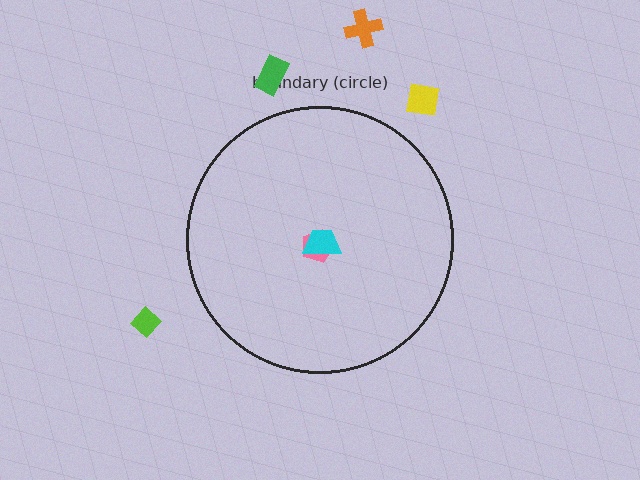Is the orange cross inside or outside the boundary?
Outside.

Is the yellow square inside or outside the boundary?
Outside.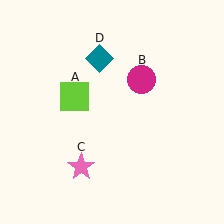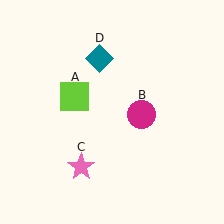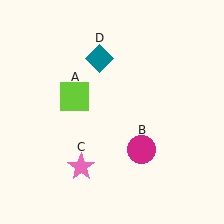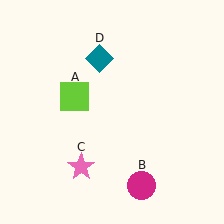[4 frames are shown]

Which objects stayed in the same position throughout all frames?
Lime square (object A) and pink star (object C) and teal diamond (object D) remained stationary.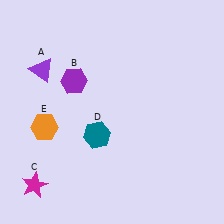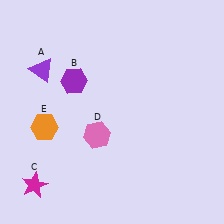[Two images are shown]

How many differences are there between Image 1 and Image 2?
There is 1 difference between the two images.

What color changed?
The hexagon (D) changed from teal in Image 1 to pink in Image 2.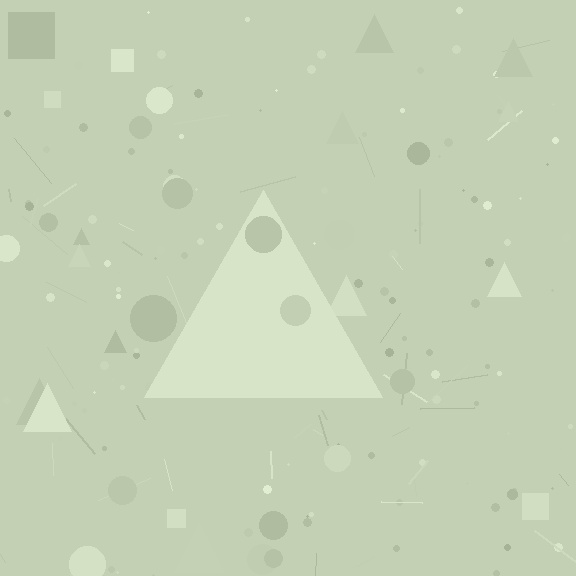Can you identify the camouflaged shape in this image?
The camouflaged shape is a triangle.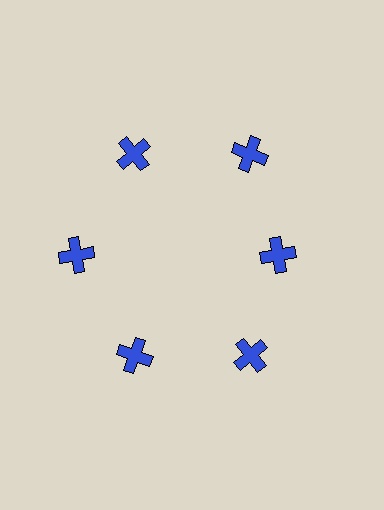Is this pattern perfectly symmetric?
No. The 6 blue crosses are arranged in a ring, but one element near the 3 o'clock position is pulled inward toward the center, breaking the 6-fold rotational symmetry.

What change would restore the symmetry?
The symmetry would be restored by moving it outward, back onto the ring so that all 6 crosses sit at equal angles and equal distance from the center.